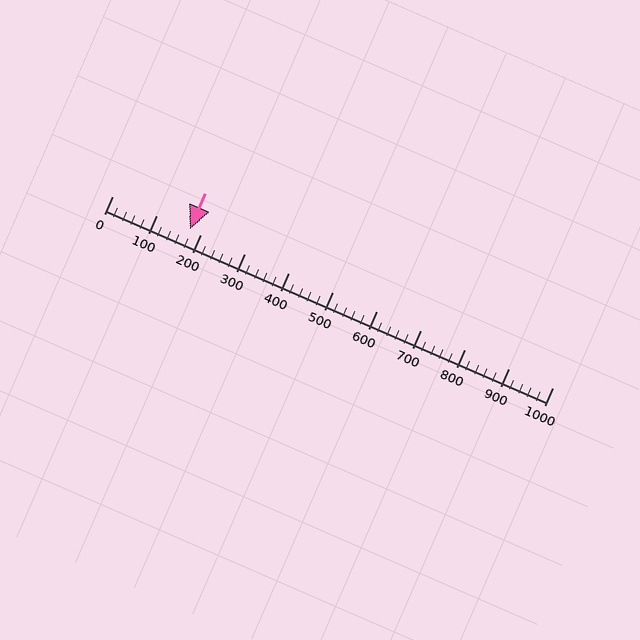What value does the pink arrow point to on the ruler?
The pink arrow points to approximately 175.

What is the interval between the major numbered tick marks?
The major tick marks are spaced 100 units apart.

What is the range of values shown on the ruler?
The ruler shows values from 0 to 1000.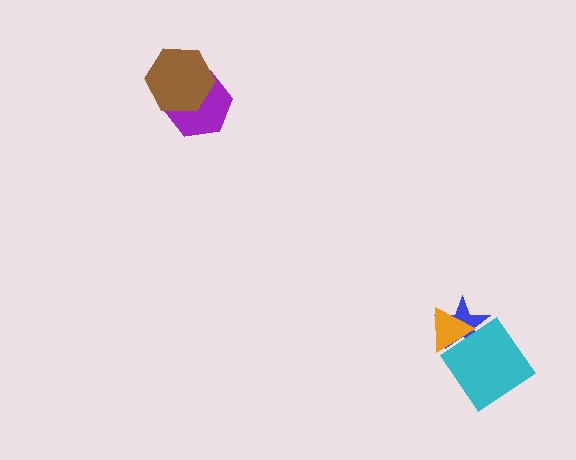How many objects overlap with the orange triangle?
2 objects overlap with the orange triangle.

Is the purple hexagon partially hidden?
Yes, it is partially covered by another shape.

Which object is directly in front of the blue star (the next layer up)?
The orange triangle is directly in front of the blue star.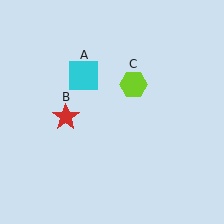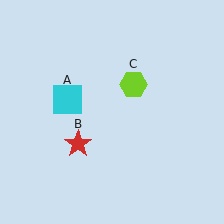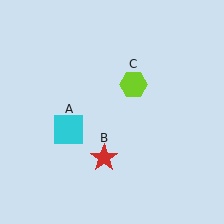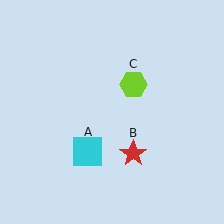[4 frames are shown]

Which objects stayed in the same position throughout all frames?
Lime hexagon (object C) remained stationary.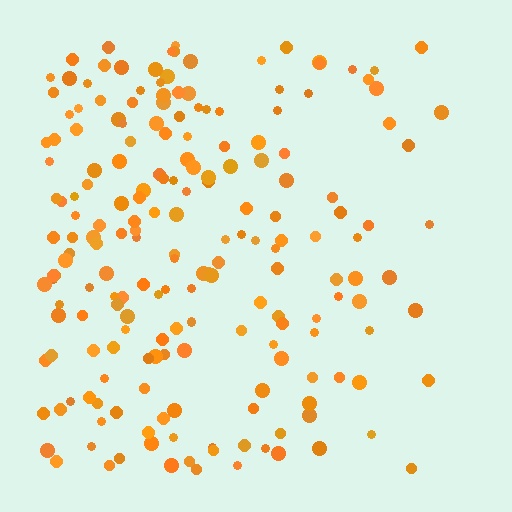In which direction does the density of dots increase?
From right to left, with the left side densest.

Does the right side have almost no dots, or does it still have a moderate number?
Still a moderate number, just noticeably fewer than the left.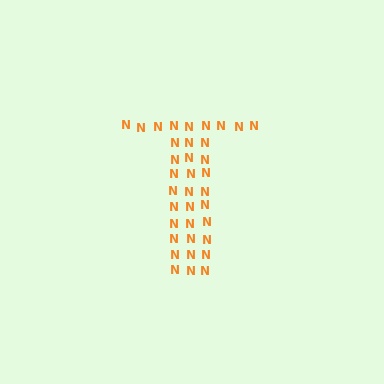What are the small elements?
The small elements are letter N's.